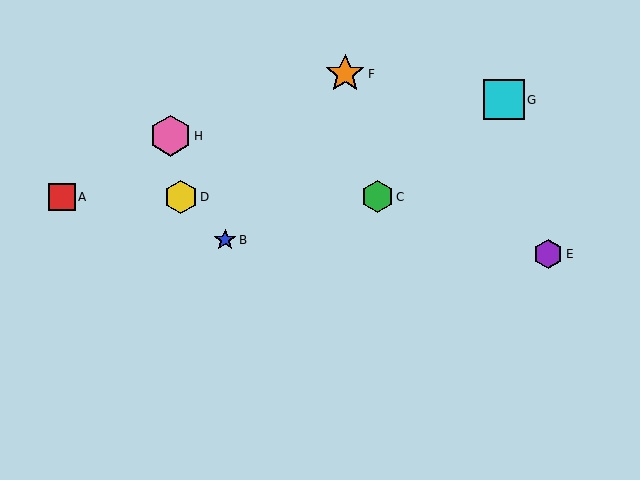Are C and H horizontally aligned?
No, C is at y≈197 and H is at y≈136.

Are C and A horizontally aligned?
Yes, both are at y≈197.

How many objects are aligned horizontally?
3 objects (A, C, D) are aligned horizontally.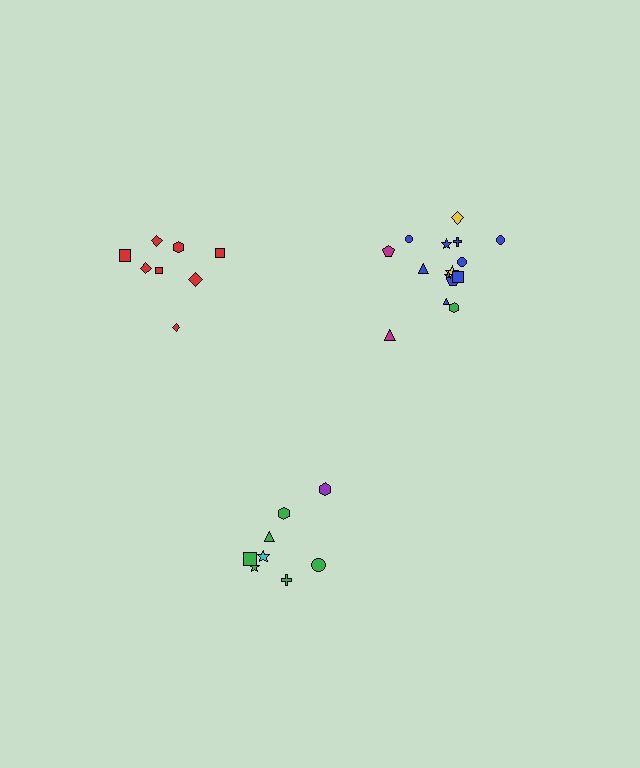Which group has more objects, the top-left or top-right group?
The top-right group.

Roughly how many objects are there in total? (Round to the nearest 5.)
Roughly 30 objects in total.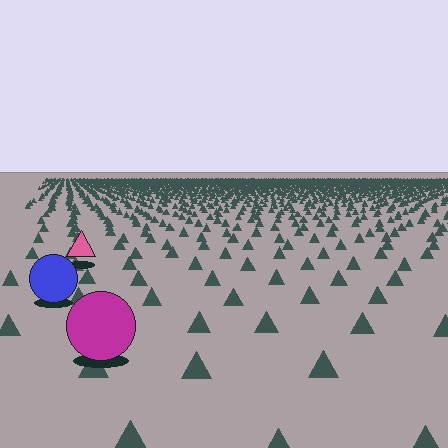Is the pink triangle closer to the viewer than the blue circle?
No. The blue circle is closer — you can tell from the texture gradient: the ground texture is coarser near it.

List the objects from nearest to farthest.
From nearest to farthest: the magenta circle, the blue circle, the pink triangle.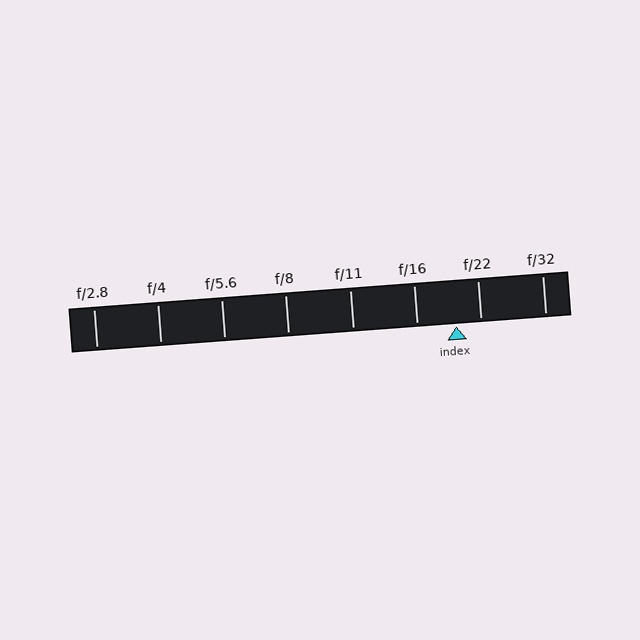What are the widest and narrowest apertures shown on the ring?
The widest aperture shown is f/2.8 and the narrowest is f/32.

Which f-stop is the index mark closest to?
The index mark is closest to f/22.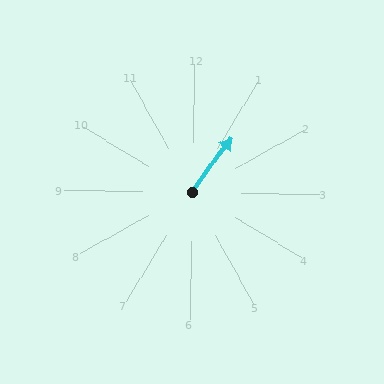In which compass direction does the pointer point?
Northeast.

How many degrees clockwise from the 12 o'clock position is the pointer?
Approximately 35 degrees.